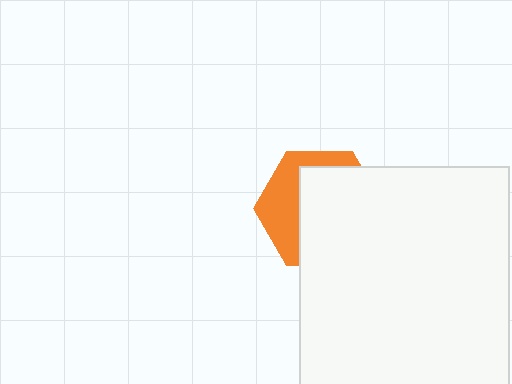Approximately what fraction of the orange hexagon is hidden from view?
Roughly 63% of the orange hexagon is hidden behind the white rectangle.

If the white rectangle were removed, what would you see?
You would see the complete orange hexagon.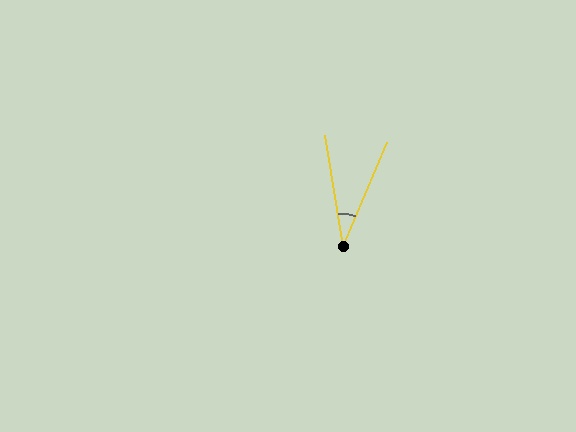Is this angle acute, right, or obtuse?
It is acute.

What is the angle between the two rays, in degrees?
Approximately 32 degrees.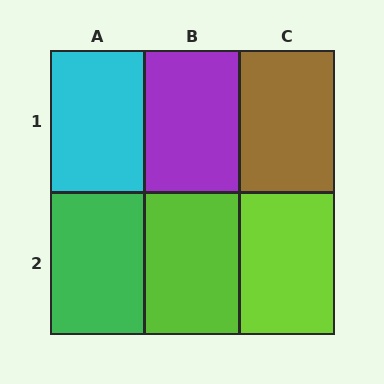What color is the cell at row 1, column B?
Purple.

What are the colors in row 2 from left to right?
Green, lime, lime.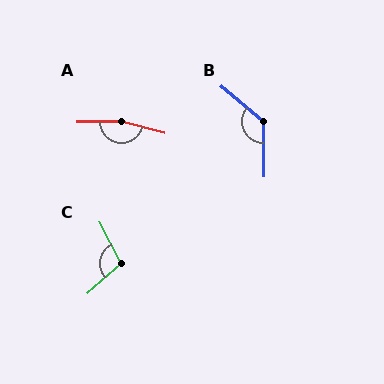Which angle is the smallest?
C, at approximately 104 degrees.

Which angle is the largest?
A, at approximately 165 degrees.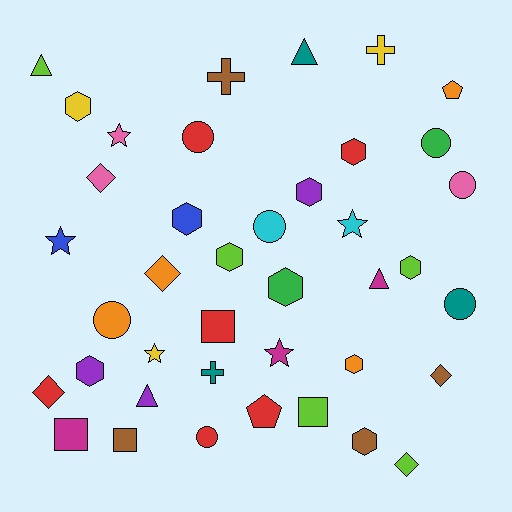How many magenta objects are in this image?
There are 3 magenta objects.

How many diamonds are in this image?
There are 5 diamonds.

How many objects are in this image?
There are 40 objects.